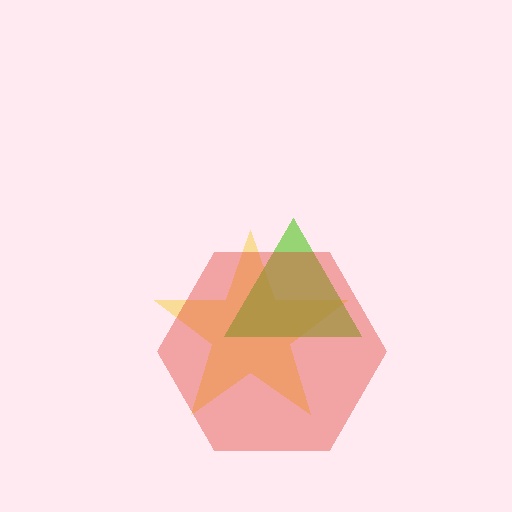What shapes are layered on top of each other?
The layered shapes are: a yellow star, a lime triangle, a red hexagon.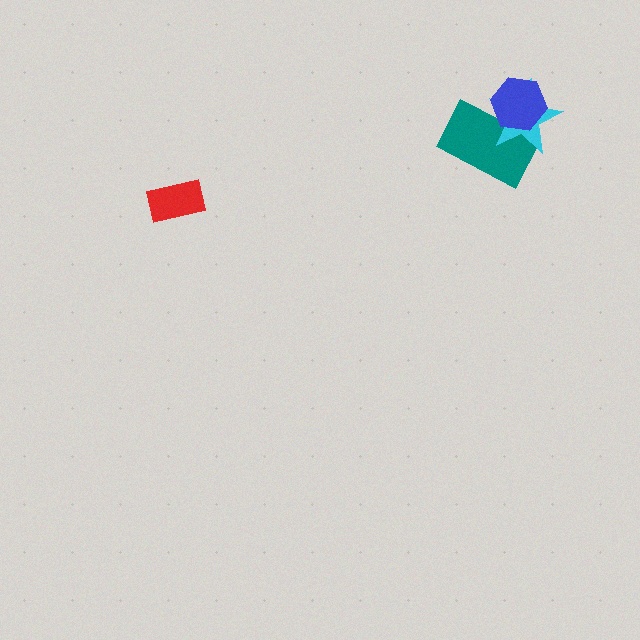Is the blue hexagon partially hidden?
No, no other shape covers it.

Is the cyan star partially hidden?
Yes, it is partially covered by another shape.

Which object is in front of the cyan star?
The blue hexagon is in front of the cyan star.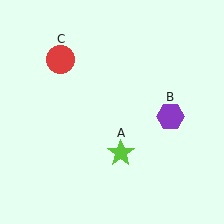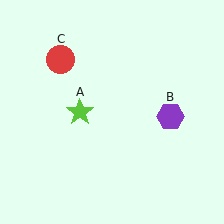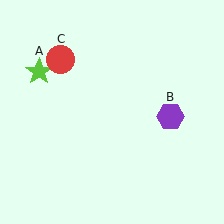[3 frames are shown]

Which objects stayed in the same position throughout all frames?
Purple hexagon (object B) and red circle (object C) remained stationary.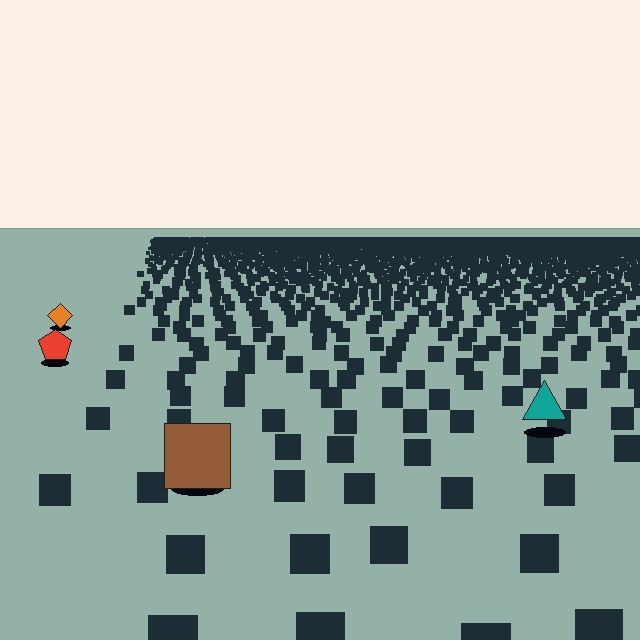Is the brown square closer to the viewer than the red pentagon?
Yes. The brown square is closer — you can tell from the texture gradient: the ground texture is coarser near it.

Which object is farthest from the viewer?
The orange diamond is farthest from the viewer. It appears smaller and the ground texture around it is denser.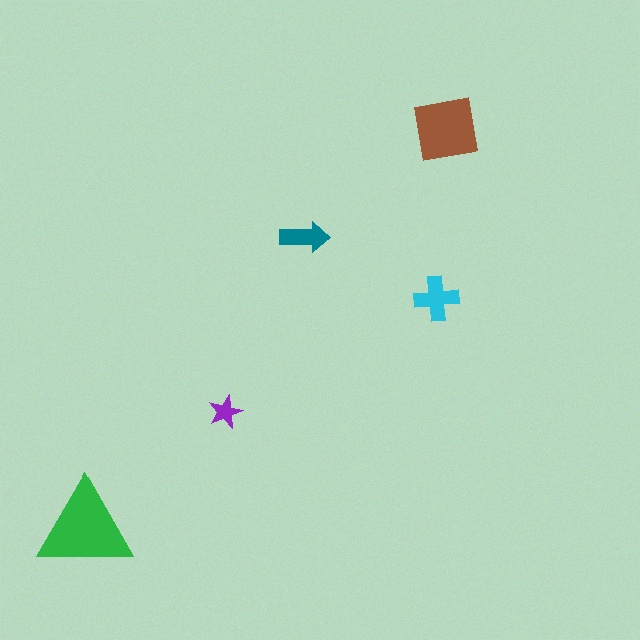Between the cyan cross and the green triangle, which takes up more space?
The green triangle.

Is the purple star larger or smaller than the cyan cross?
Smaller.